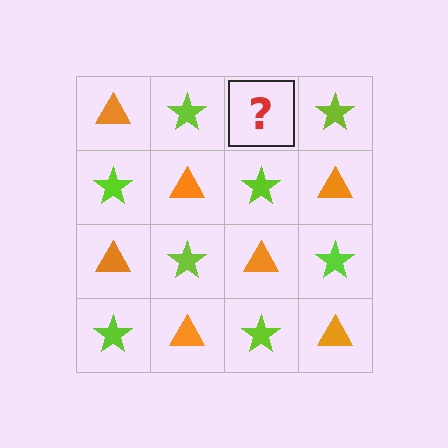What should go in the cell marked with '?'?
The missing cell should contain an orange triangle.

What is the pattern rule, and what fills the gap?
The rule is that it alternates orange triangle and lime star in a checkerboard pattern. The gap should be filled with an orange triangle.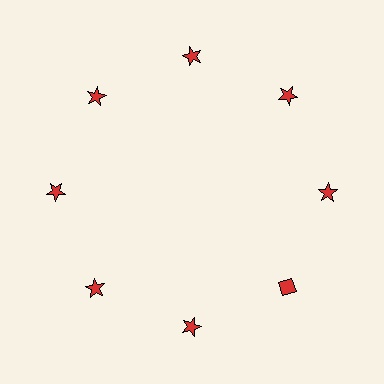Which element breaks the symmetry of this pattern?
The red diamond at roughly the 4 o'clock position breaks the symmetry. All other shapes are red stars.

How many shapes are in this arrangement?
There are 8 shapes arranged in a ring pattern.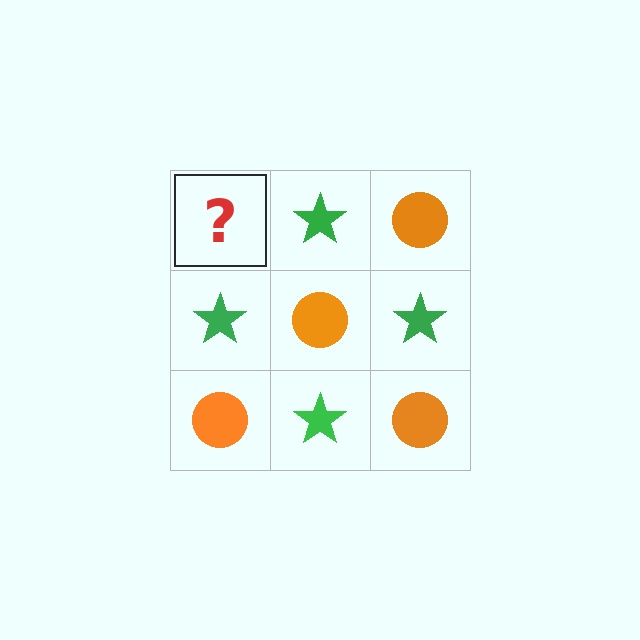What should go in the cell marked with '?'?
The missing cell should contain an orange circle.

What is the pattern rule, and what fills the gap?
The rule is that it alternates orange circle and green star in a checkerboard pattern. The gap should be filled with an orange circle.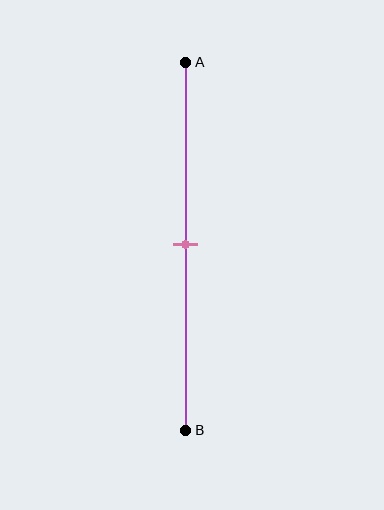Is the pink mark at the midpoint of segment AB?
Yes, the mark is approximately at the midpoint.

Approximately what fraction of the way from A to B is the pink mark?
The pink mark is approximately 50% of the way from A to B.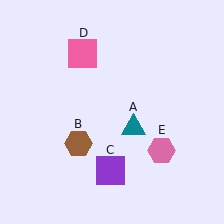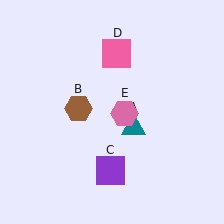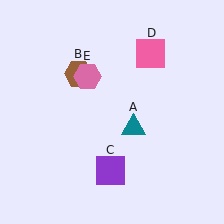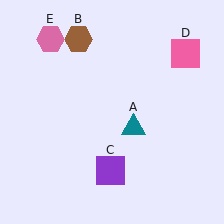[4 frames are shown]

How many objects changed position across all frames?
3 objects changed position: brown hexagon (object B), pink square (object D), pink hexagon (object E).